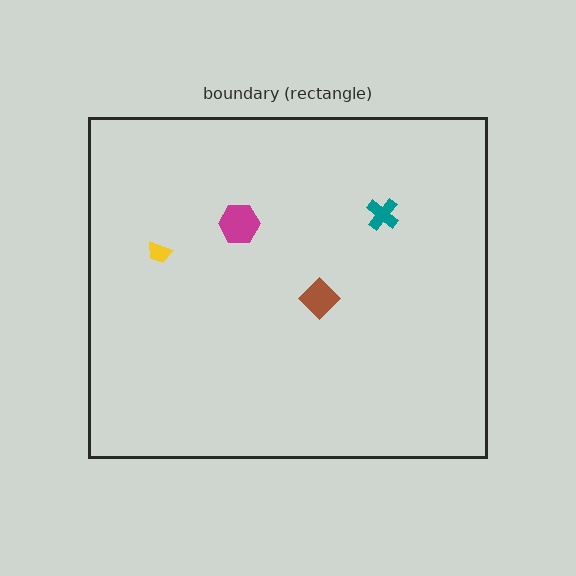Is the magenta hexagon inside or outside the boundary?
Inside.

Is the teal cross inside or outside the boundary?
Inside.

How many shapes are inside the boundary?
4 inside, 0 outside.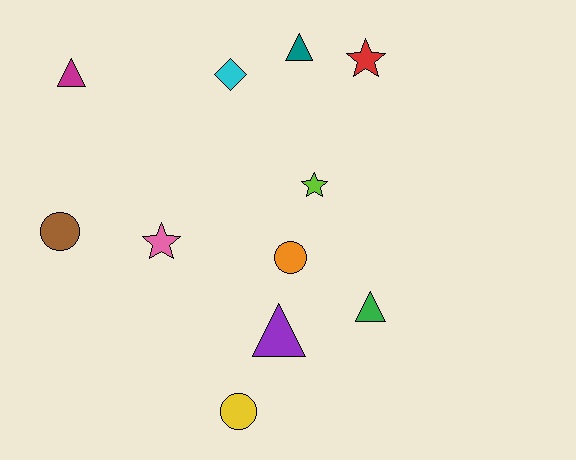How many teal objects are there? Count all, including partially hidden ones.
There is 1 teal object.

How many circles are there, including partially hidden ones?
There are 3 circles.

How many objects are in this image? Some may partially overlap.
There are 11 objects.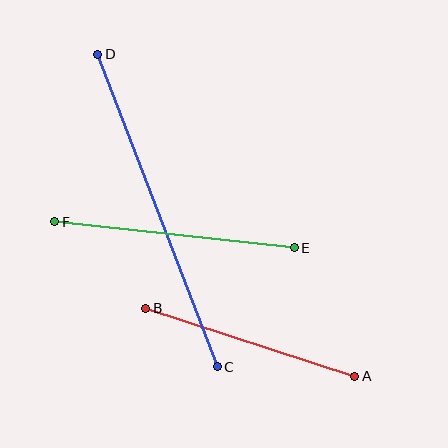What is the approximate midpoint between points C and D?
The midpoint is at approximately (158, 210) pixels.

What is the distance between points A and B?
The distance is approximately 220 pixels.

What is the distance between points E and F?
The distance is approximately 241 pixels.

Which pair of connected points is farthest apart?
Points C and D are farthest apart.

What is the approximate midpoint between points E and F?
The midpoint is at approximately (174, 235) pixels.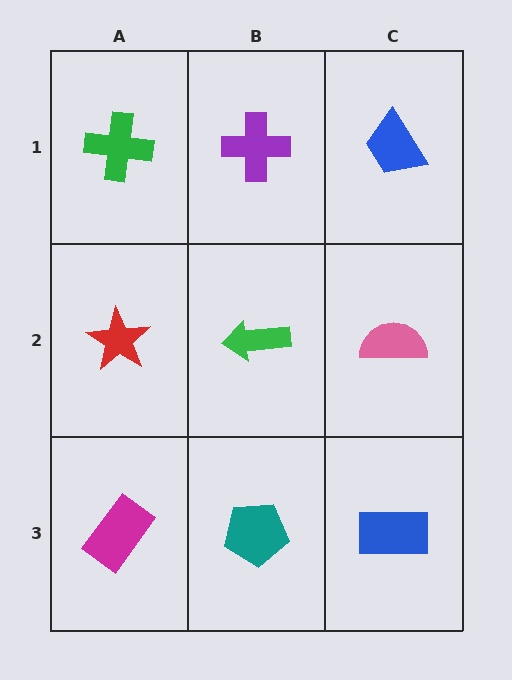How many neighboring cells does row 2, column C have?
3.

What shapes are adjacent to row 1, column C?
A pink semicircle (row 2, column C), a purple cross (row 1, column B).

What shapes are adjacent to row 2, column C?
A blue trapezoid (row 1, column C), a blue rectangle (row 3, column C), a green arrow (row 2, column B).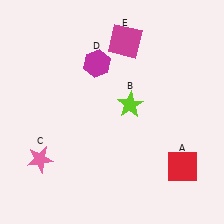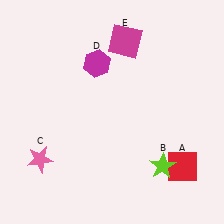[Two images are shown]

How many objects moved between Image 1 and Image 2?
1 object moved between the two images.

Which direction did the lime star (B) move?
The lime star (B) moved down.